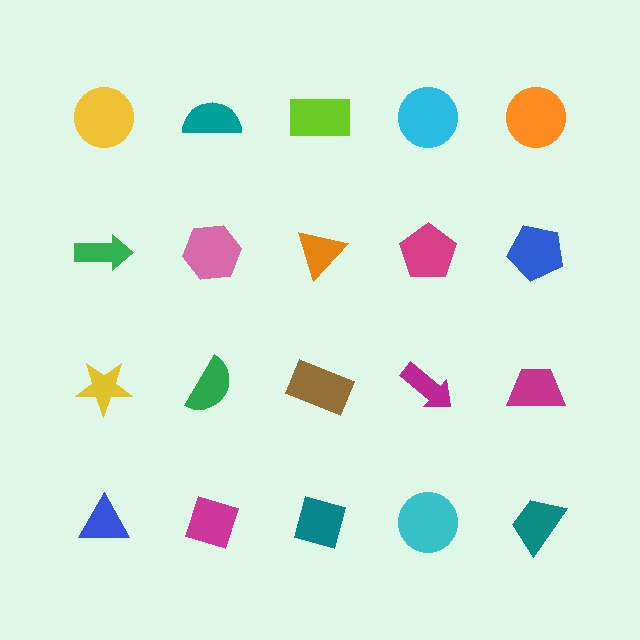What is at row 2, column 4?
A magenta pentagon.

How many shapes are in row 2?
5 shapes.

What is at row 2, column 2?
A pink hexagon.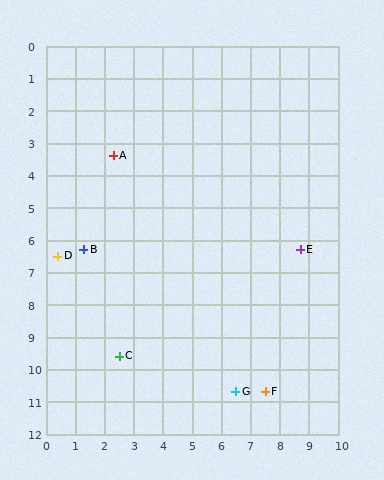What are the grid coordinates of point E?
Point E is at approximately (8.7, 6.3).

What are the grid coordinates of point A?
Point A is at approximately (2.3, 3.4).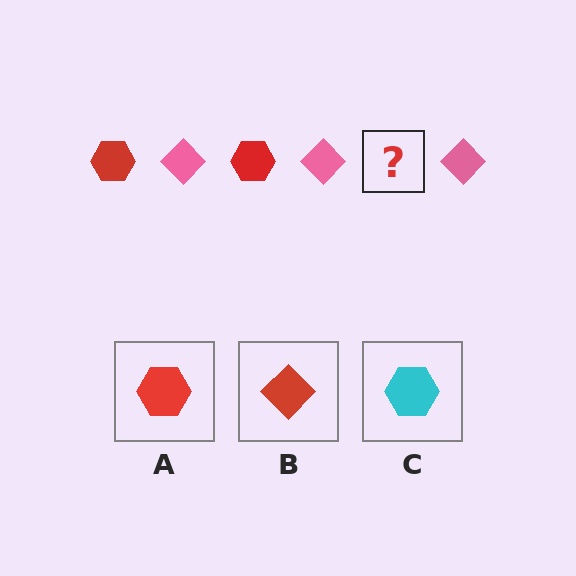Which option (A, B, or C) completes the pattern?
A.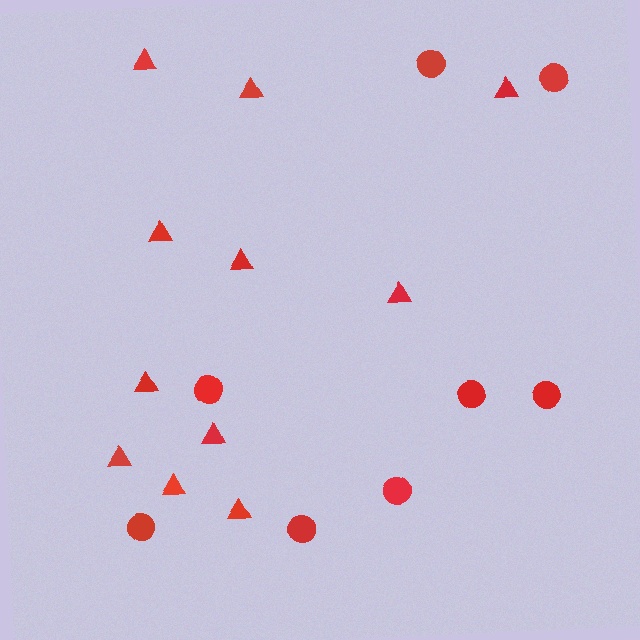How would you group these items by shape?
There are 2 groups: one group of triangles (11) and one group of circles (8).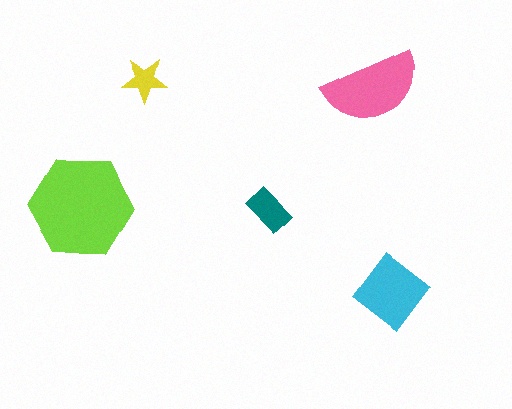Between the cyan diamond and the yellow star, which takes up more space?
The cyan diamond.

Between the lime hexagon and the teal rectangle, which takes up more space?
The lime hexagon.